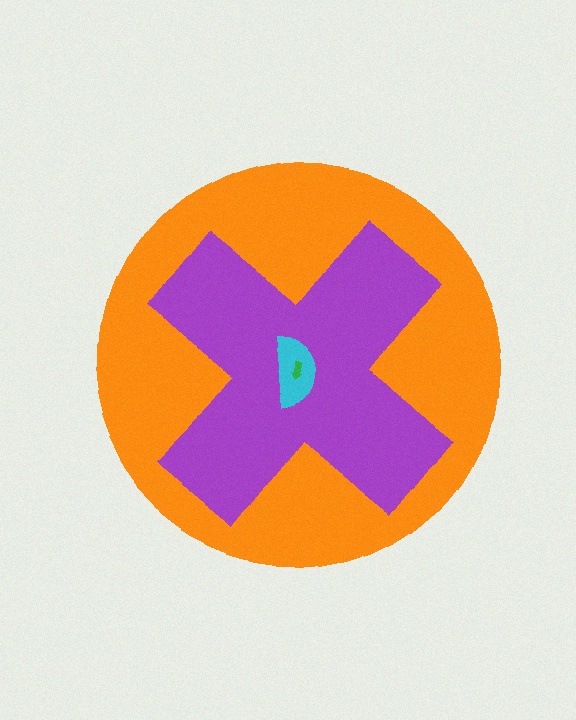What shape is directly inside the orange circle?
The purple cross.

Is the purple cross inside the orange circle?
Yes.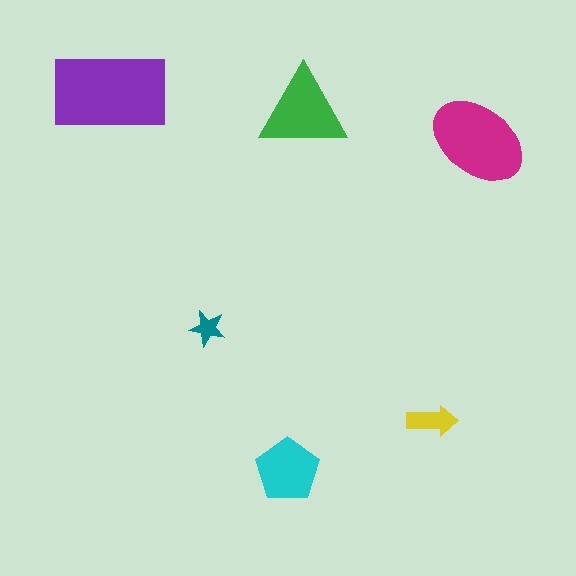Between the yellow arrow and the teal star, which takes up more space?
The yellow arrow.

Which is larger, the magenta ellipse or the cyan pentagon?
The magenta ellipse.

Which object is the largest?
The purple rectangle.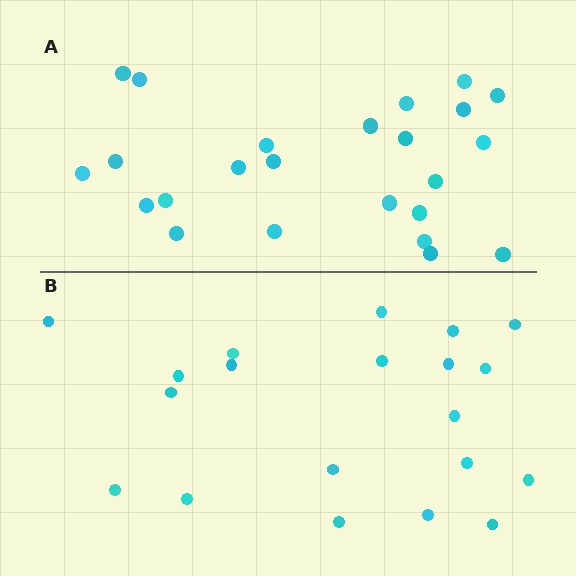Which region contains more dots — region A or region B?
Region A (the top region) has more dots.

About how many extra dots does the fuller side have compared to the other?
Region A has about 4 more dots than region B.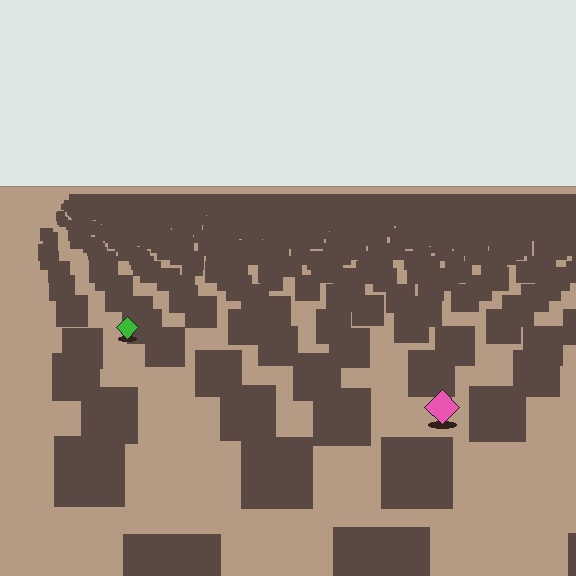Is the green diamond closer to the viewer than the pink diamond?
No. The pink diamond is closer — you can tell from the texture gradient: the ground texture is coarser near it.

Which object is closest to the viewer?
The pink diamond is closest. The texture marks near it are larger and more spread out.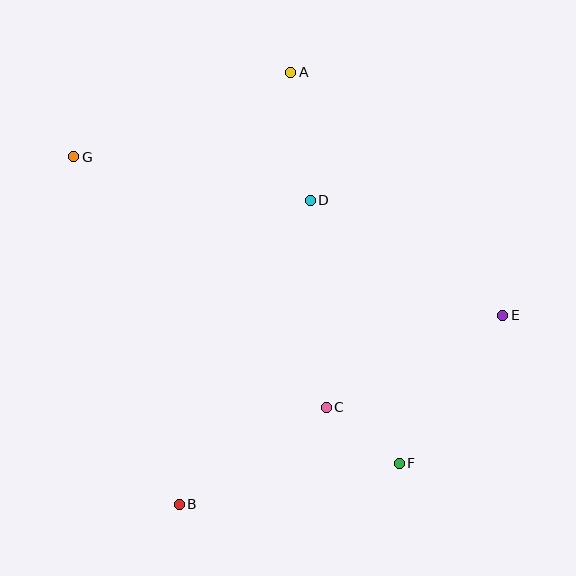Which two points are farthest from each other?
Points E and G are farthest from each other.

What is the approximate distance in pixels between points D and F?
The distance between D and F is approximately 277 pixels.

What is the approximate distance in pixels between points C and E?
The distance between C and E is approximately 199 pixels.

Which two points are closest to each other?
Points C and F are closest to each other.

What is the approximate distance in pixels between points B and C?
The distance between B and C is approximately 176 pixels.